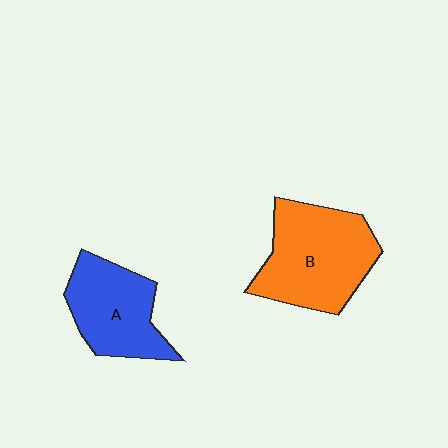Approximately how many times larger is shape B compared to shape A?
Approximately 1.3 times.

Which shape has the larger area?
Shape B (orange).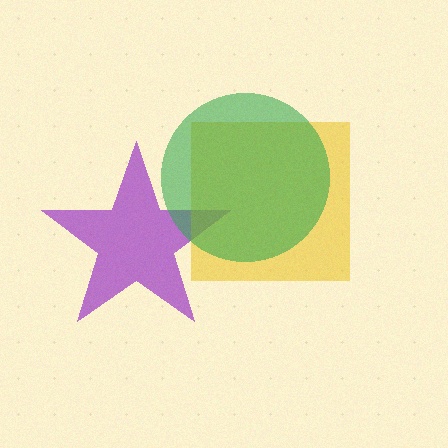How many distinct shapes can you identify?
There are 3 distinct shapes: a purple star, a yellow square, a green circle.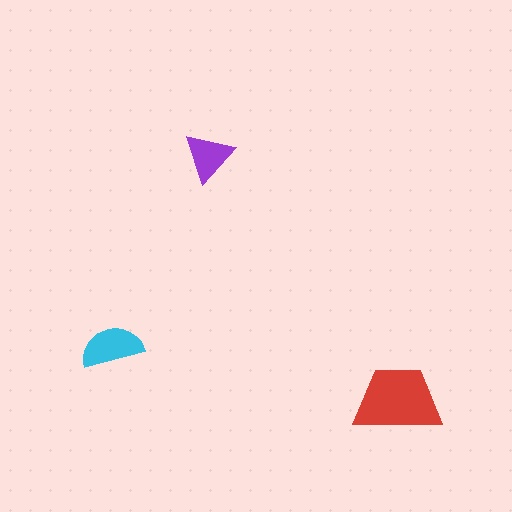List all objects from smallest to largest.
The purple triangle, the cyan semicircle, the red trapezoid.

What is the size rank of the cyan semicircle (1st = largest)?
2nd.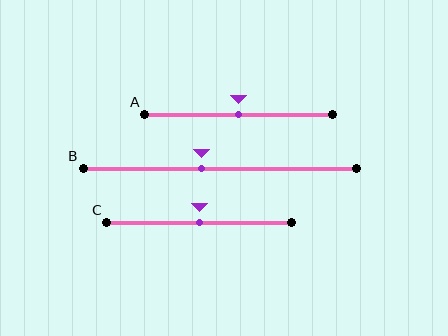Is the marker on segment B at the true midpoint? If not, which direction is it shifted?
No, the marker on segment B is shifted to the left by about 7% of the segment length.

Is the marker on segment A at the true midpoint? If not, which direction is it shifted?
Yes, the marker on segment A is at the true midpoint.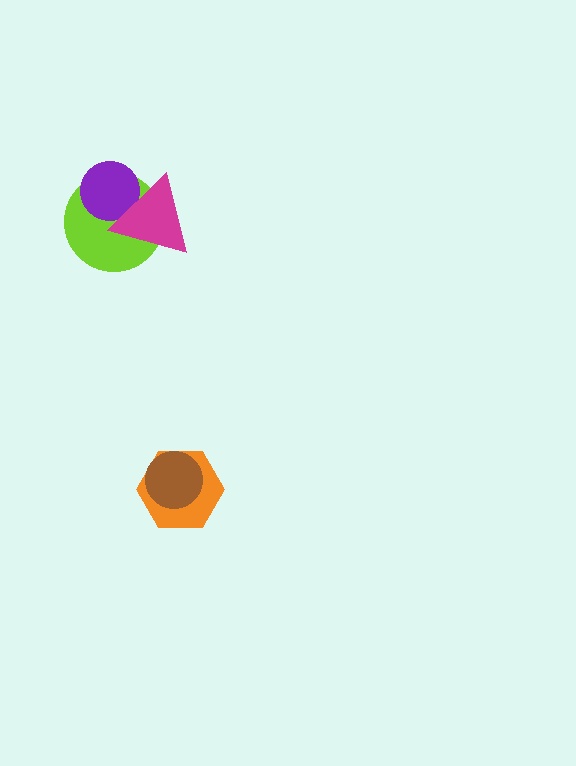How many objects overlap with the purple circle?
2 objects overlap with the purple circle.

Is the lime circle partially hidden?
Yes, it is partially covered by another shape.